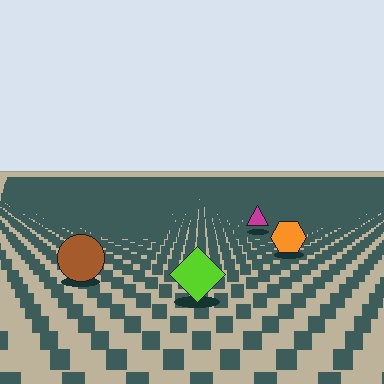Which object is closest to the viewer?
The lime diamond is closest. The texture marks near it are larger and more spread out.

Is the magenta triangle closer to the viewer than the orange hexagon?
No. The orange hexagon is closer — you can tell from the texture gradient: the ground texture is coarser near it.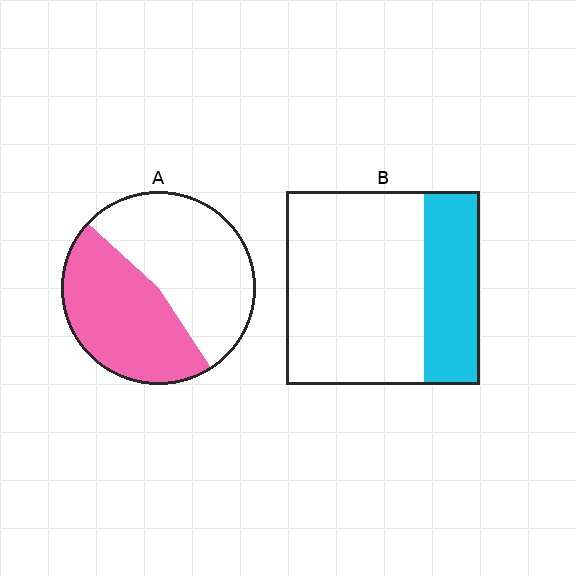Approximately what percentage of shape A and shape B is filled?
A is approximately 45% and B is approximately 30%.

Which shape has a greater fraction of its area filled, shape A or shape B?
Shape A.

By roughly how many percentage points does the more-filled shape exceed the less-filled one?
By roughly 15 percentage points (A over B).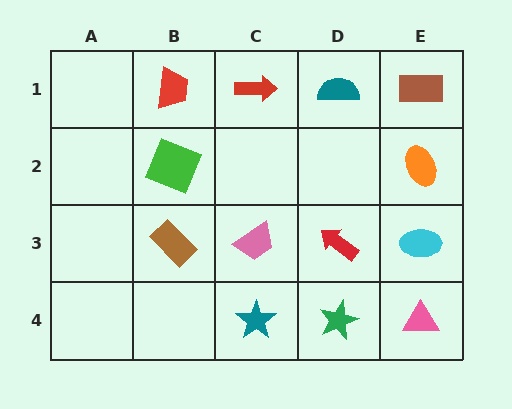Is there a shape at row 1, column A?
No, that cell is empty.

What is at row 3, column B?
A brown rectangle.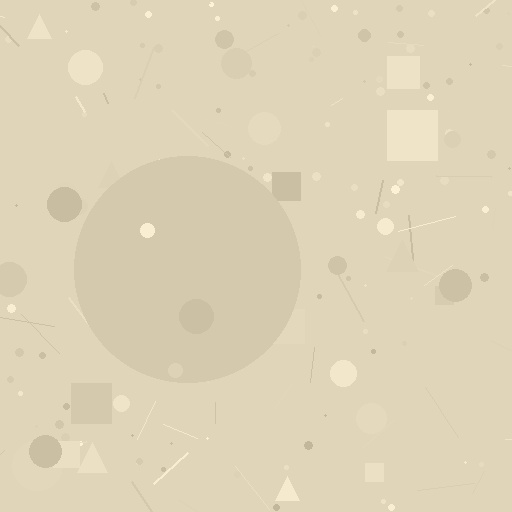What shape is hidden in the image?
A circle is hidden in the image.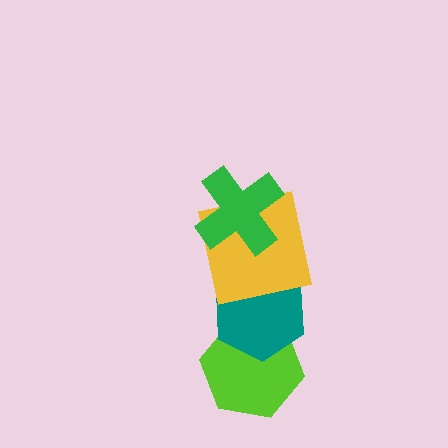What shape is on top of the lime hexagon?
The teal hexagon is on top of the lime hexagon.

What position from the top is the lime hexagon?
The lime hexagon is 4th from the top.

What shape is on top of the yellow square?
The green cross is on top of the yellow square.